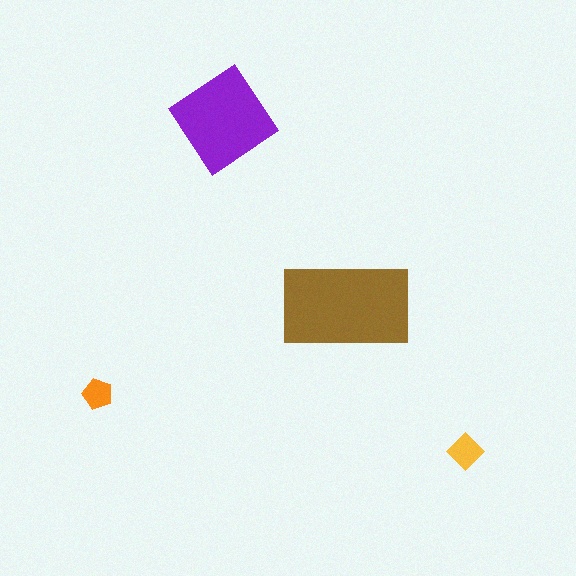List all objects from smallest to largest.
The orange pentagon, the yellow diamond, the purple diamond, the brown rectangle.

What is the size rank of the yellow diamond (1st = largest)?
3rd.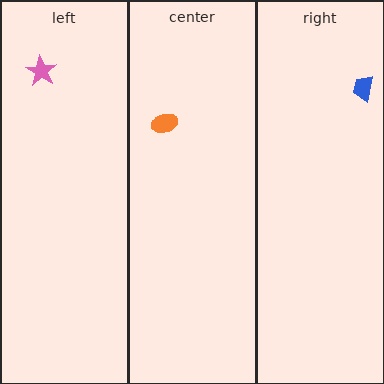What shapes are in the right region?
The blue trapezoid.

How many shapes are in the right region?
1.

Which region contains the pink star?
The left region.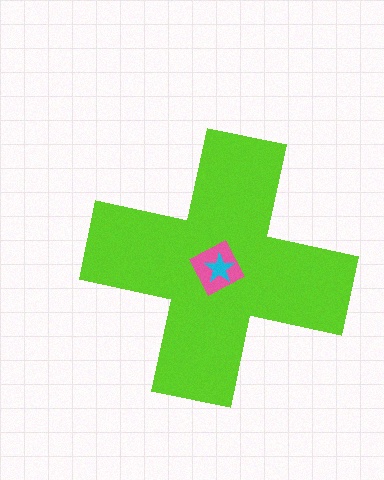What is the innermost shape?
The cyan star.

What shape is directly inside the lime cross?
The pink diamond.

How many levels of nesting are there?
3.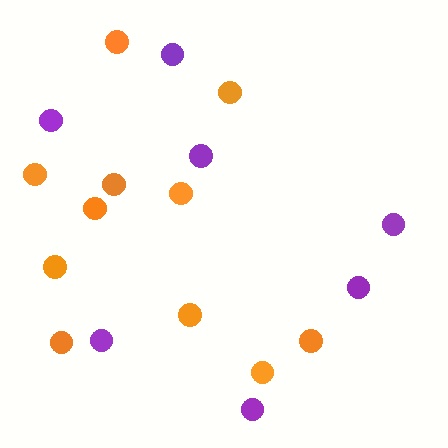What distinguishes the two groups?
There are 2 groups: one group of purple circles (7) and one group of orange circles (11).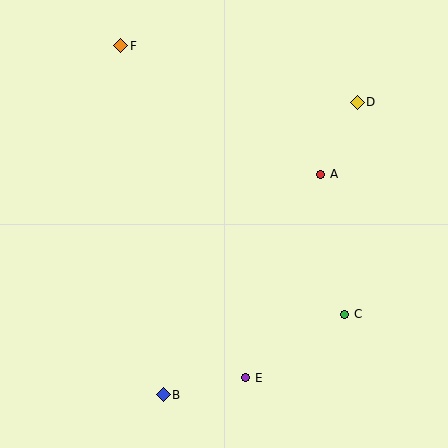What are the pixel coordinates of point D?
Point D is at (357, 102).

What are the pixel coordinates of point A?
Point A is at (321, 174).